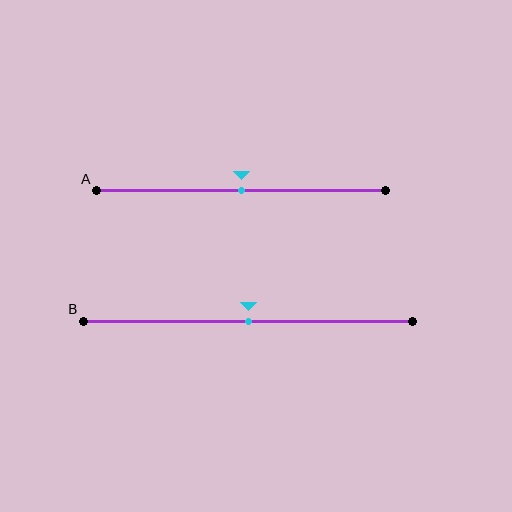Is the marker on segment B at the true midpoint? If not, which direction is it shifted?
Yes, the marker on segment B is at the true midpoint.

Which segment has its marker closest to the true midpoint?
Segment A has its marker closest to the true midpoint.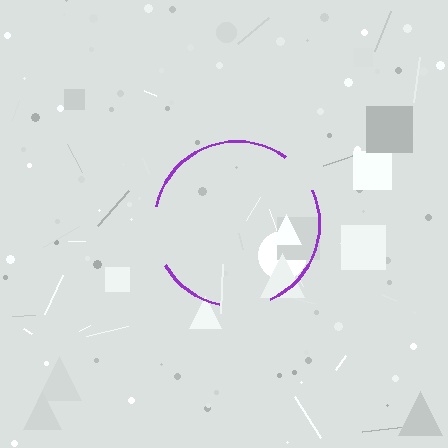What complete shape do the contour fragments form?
The contour fragments form a circle.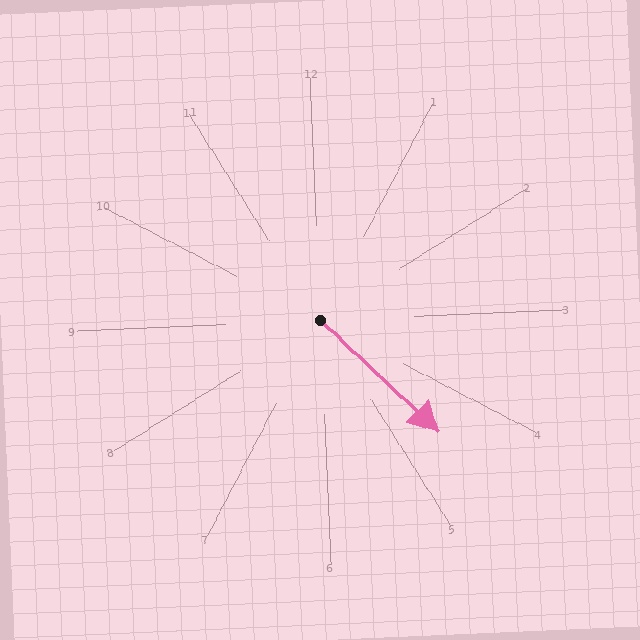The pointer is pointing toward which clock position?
Roughly 5 o'clock.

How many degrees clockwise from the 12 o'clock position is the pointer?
Approximately 136 degrees.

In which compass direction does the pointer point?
Southeast.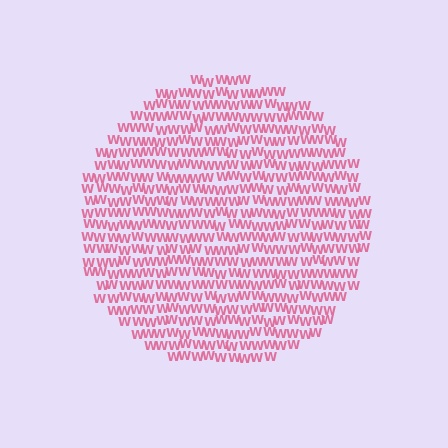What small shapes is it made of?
It is made of small letter W's.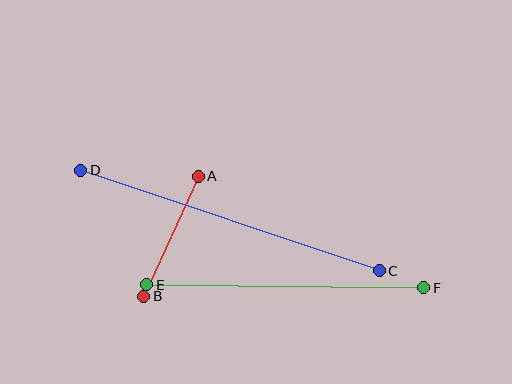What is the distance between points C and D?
The distance is approximately 315 pixels.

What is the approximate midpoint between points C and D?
The midpoint is at approximately (230, 220) pixels.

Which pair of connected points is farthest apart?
Points C and D are farthest apart.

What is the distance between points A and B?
The distance is approximately 132 pixels.